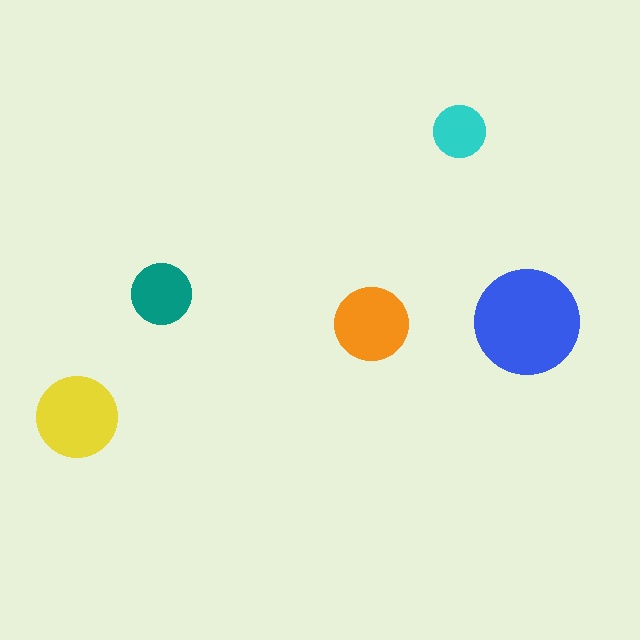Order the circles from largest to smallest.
the blue one, the yellow one, the orange one, the teal one, the cyan one.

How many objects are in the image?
There are 5 objects in the image.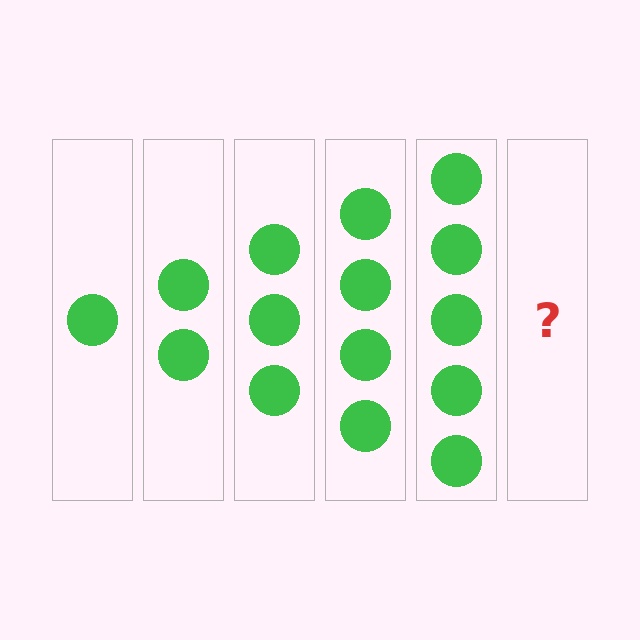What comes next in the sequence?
The next element should be 6 circles.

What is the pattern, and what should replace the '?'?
The pattern is that each step adds one more circle. The '?' should be 6 circles.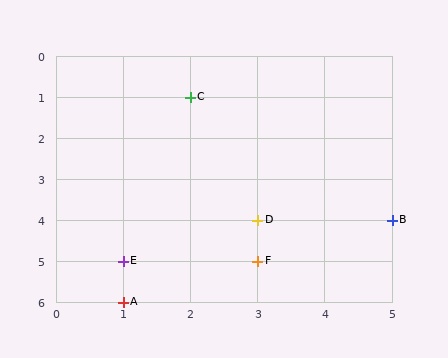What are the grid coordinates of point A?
Point A is at grid coordinates (1, 6).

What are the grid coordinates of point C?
Point C is at grid coordinates (2, 1).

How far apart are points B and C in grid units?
Points B and C are 3 columns and 3 rows apart (about 4.2 grid units diagonally).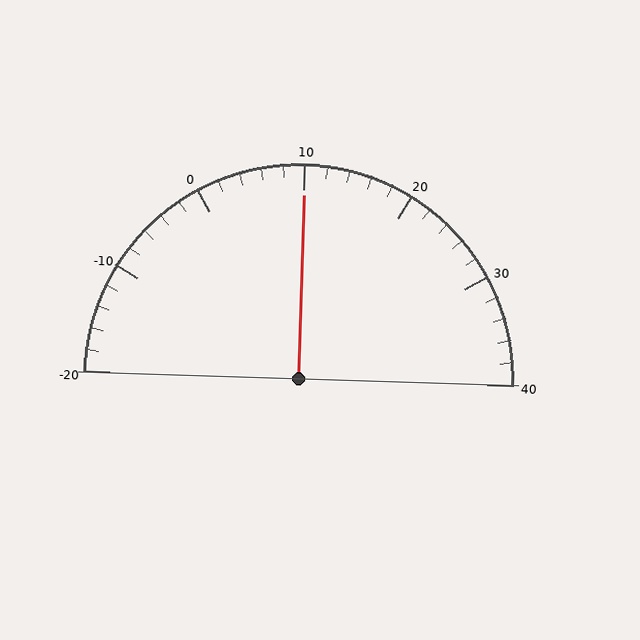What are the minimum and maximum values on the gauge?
The gauge ranges from -20 to 40.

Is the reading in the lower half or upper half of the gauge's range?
The reading is in the upper half of the range (-20 to 40).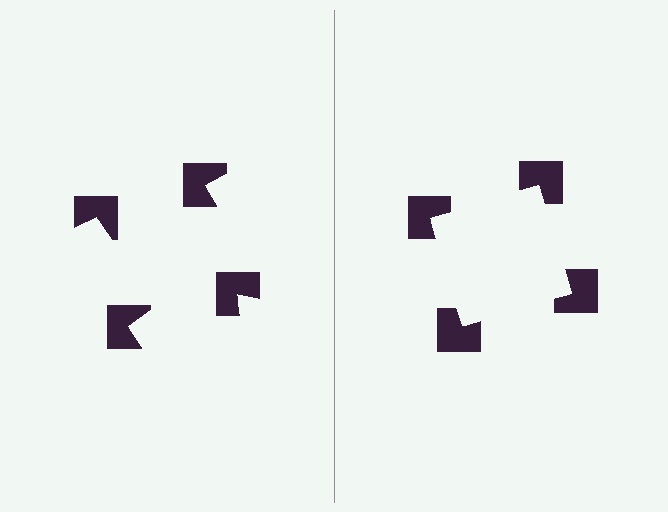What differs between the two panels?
The notched squares are positioned identically on both sides; only the wedge orientations differ. On the right they align to a square; on the left they are misaligned.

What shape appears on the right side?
An illusory square.